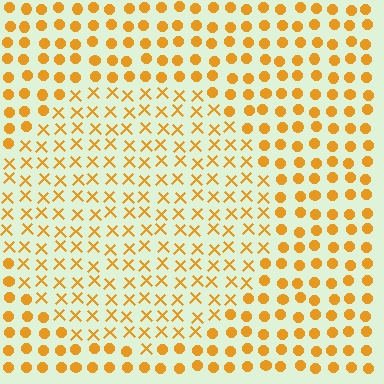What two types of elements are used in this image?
The image uses X marks inside the circle region and circles outside it.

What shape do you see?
I see a circle.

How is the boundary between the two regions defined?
The boundary is defined by a change in element shape: X marks inside vs. circles outside. All elements share the same color and spacing.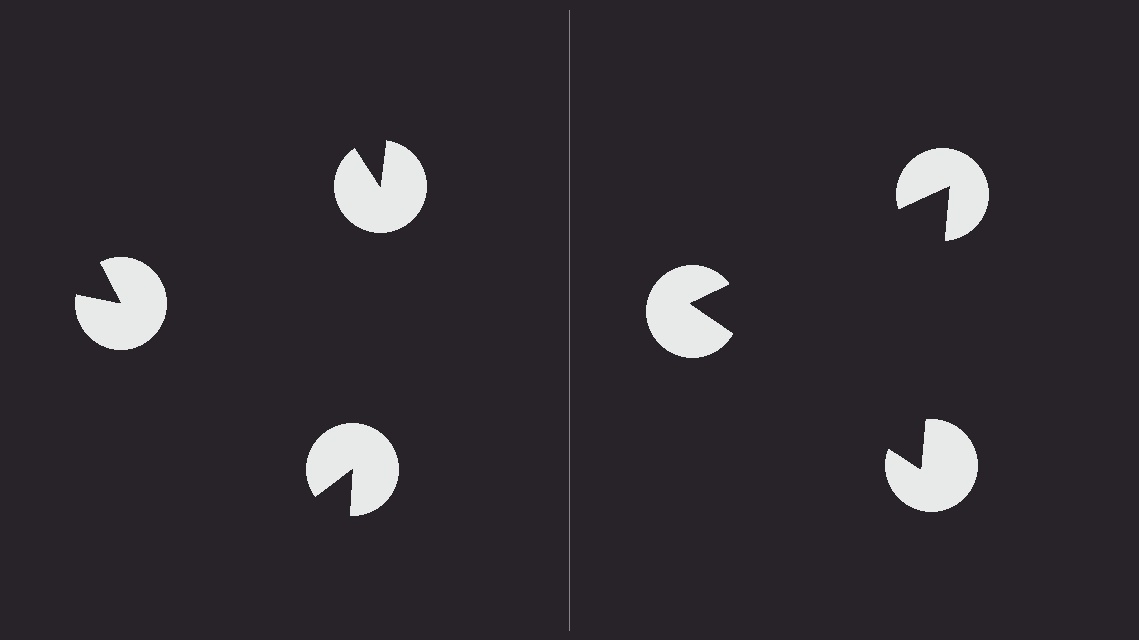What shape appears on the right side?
An illusory triangle.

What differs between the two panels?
The pac-man discs are positioned identically on both sides; only the wedge orientations differ. On the right they align to a triangle; on the left they are misaligned.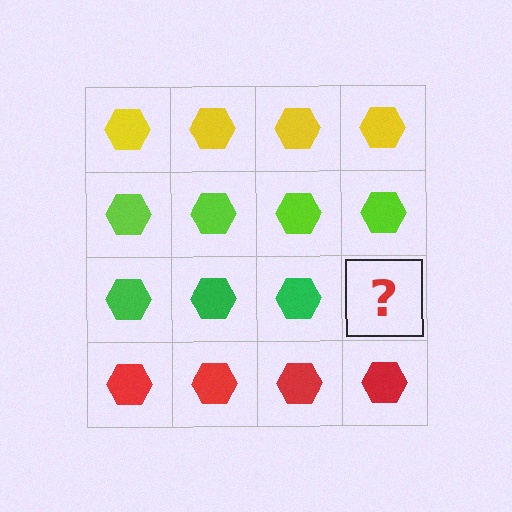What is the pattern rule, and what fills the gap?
The rule is that each row has a consistent color. The gap should be filled with a green hexagon.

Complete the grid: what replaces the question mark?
The question mark should be replaced with a green hexagon.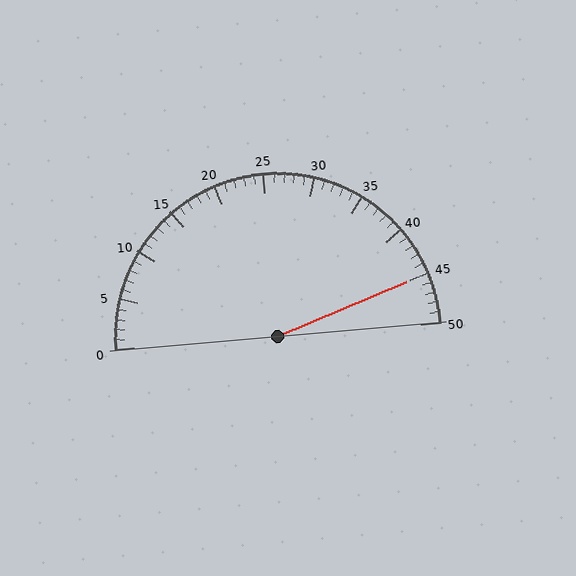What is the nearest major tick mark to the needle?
The nearest major tick mark is 45.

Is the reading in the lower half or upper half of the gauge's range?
The reading is in the upper half of the range (0 to 50).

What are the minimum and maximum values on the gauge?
The gauge ranges from 0 to 50.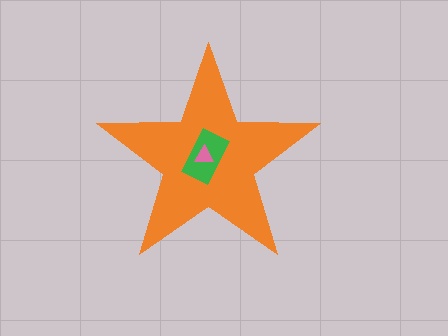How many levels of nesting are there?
3.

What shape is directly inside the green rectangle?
The pink triangle.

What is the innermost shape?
The pink triangle.